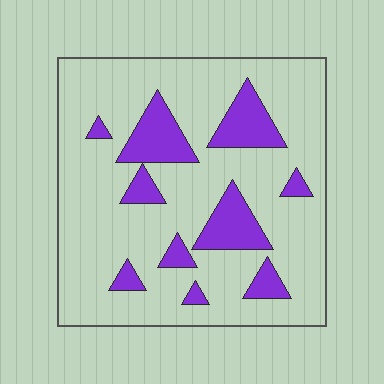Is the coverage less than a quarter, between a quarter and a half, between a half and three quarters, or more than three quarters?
Less than a quarter.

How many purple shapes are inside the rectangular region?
10.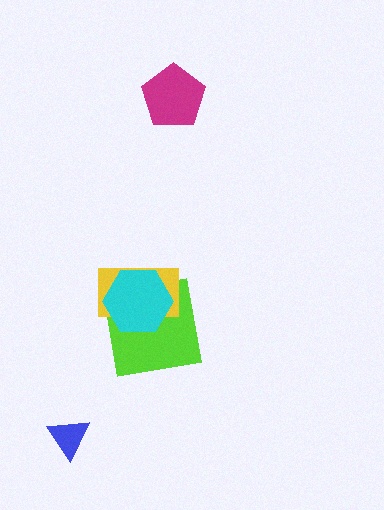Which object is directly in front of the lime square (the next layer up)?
The yellow rectangle is directly in front of the lime square.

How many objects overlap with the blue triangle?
0 objects overlap with the blue triangle.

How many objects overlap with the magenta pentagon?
0 objects overlap with the magenta pentagon.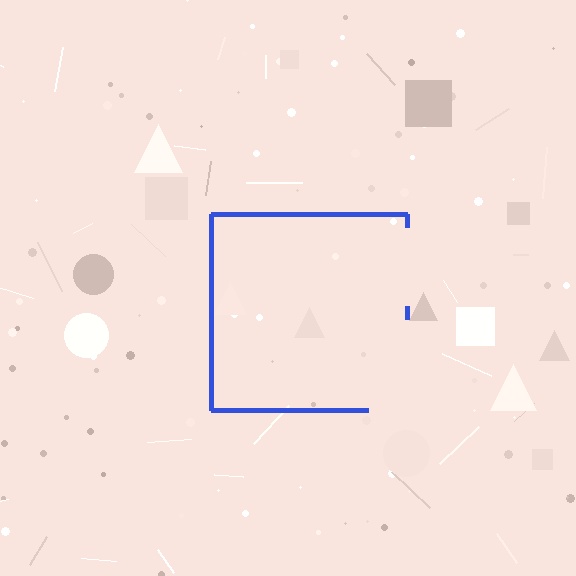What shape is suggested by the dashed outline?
The dashed outline suggests a square.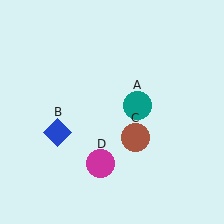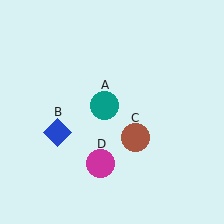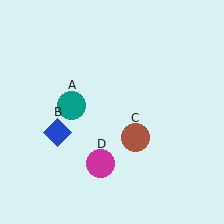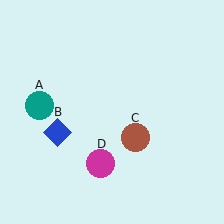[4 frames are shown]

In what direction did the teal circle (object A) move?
The teal circle (object A) moved left.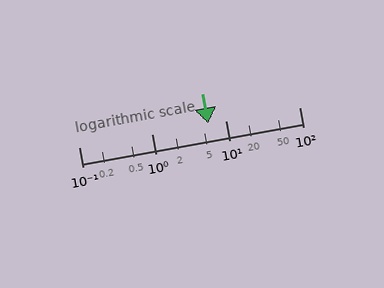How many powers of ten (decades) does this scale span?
The scale spans 3 decades, from 0.1 to 100.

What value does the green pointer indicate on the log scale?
The pointer indicates approximately 5.8.